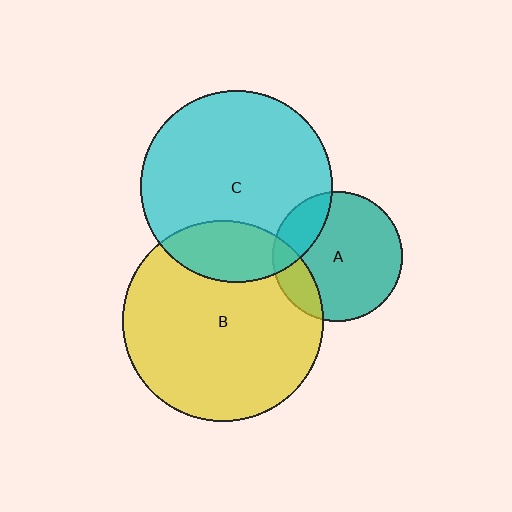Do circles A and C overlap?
Yes.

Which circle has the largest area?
Circle B (yellow).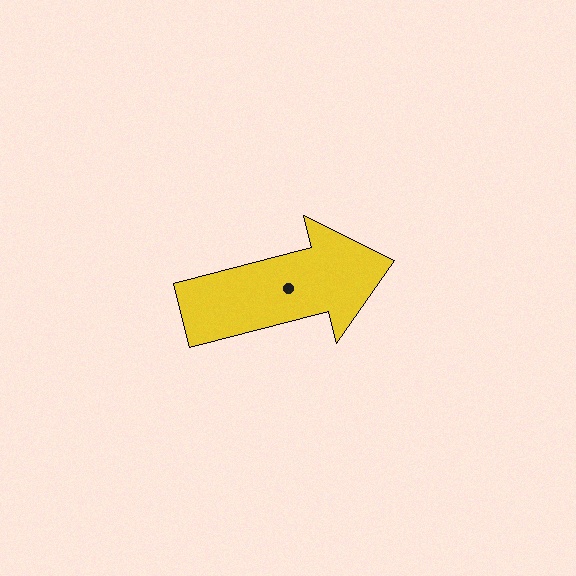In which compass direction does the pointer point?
East.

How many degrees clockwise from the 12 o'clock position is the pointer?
Approximately 76 degrees.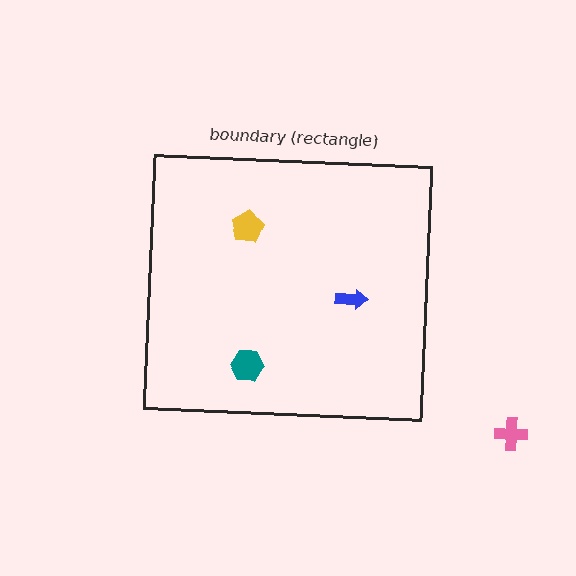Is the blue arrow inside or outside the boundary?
Inside.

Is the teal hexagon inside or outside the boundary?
Inside.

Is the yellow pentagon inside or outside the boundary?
Inside.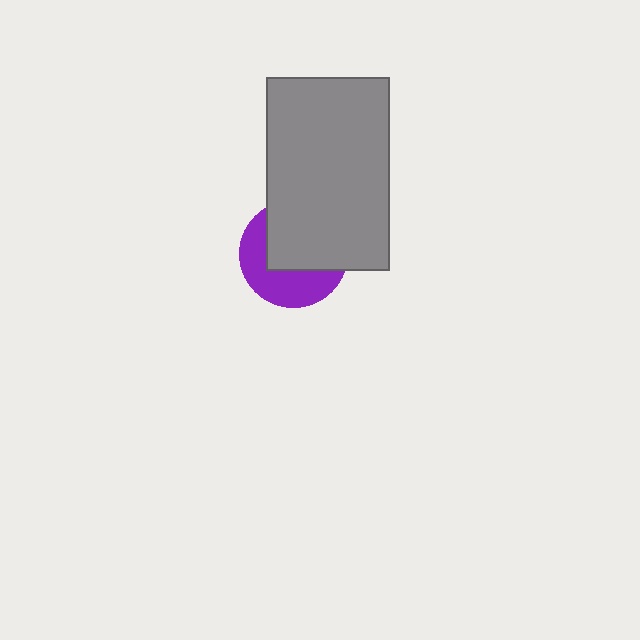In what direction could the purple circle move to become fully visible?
The purple circle could move toward the lower-left. That would shift it out from behind the gray rectangle entirely.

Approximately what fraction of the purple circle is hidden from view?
Roughly 56% of the purple circle is hidden behind the gray rectangle.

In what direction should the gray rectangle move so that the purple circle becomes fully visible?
The gray rectangle should move toward the upper-right. That is the shortest direction to clear the overlap and leave the purple circle fully visible.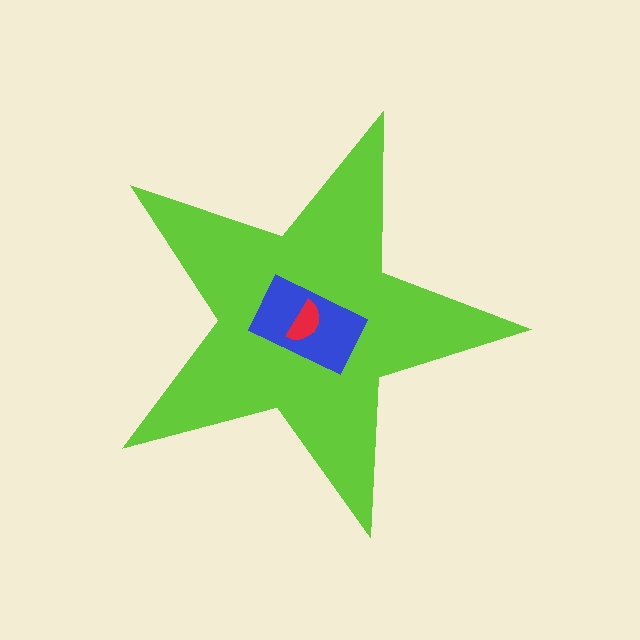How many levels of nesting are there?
3.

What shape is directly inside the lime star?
The blue rectangle.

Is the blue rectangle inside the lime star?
Yes.